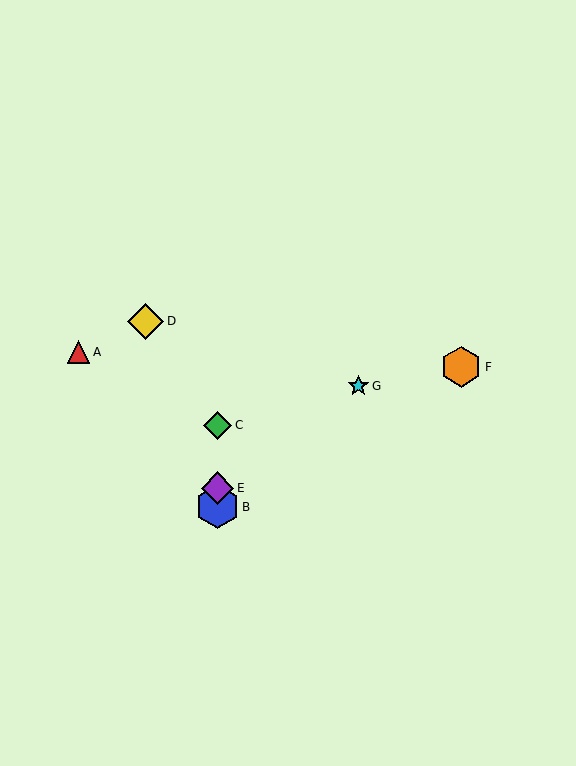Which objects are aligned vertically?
Objects B, C, E are aligned vertically.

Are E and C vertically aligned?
Yes, both are at x≈218.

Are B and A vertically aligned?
No, B is at x≈218 and A is at x≈79.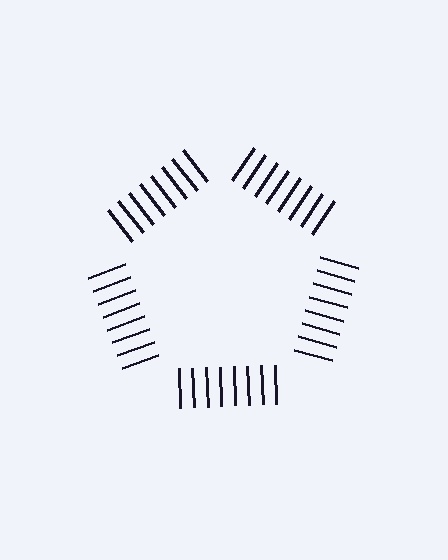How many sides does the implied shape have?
5 sides — the line-ends trace a pentagon.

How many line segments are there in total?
40 — 8 along each of the 5 edges.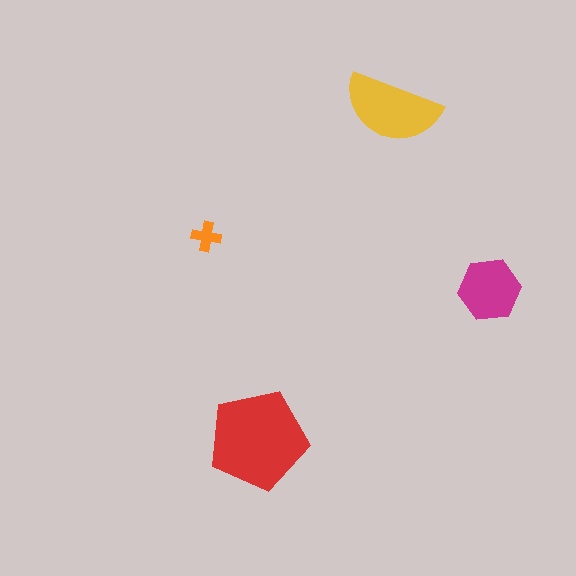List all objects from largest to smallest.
The red pentagon, the yellow semicircle, the magenta hexagon, the orange cross.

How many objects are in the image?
There are 4 objects in the image.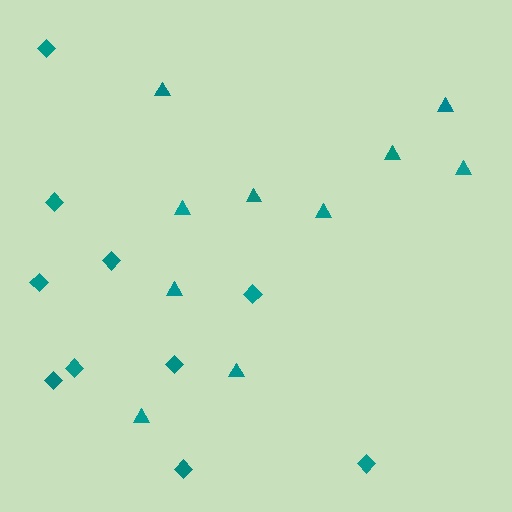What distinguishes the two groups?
There are 2 groups: one group of triangles (10) and one group of diamonds (10).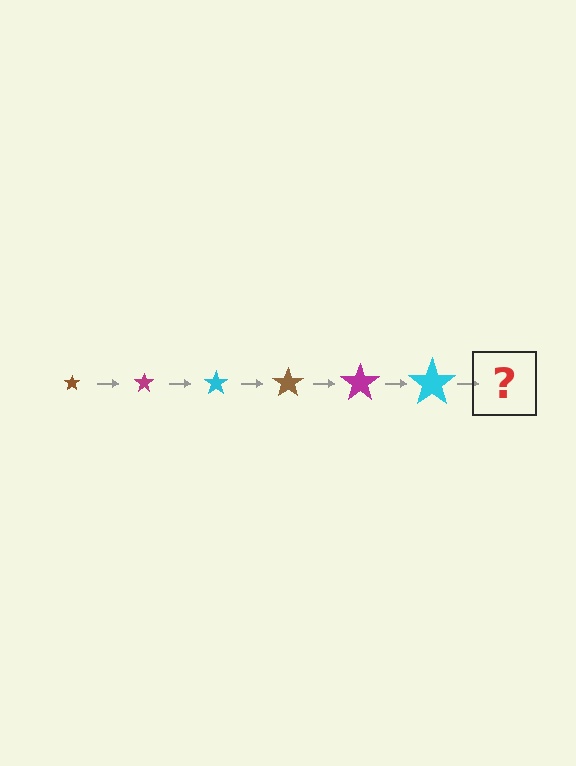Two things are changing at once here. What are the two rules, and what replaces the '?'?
The two rules are that the star grows larger each step and the color cycles through brown, magenta, and cyan. The '?' should be a brown star, larger than the previous one.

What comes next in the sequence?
The next element should be a brown star, larger than the previous one.